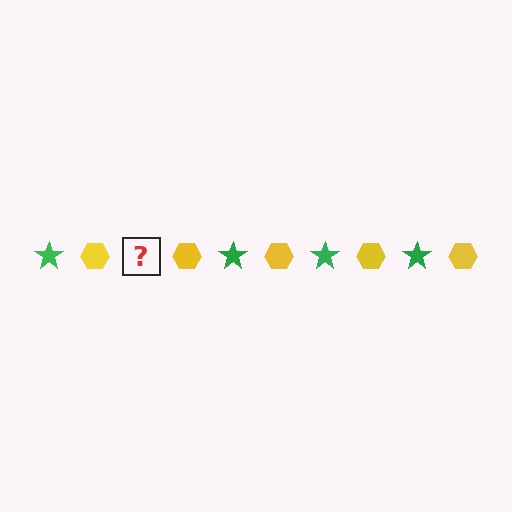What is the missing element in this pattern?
The missing element is a green star.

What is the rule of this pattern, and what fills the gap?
The rule is that the pattern alternates between green star and yellow hexagon. The gap should be filled with a green star.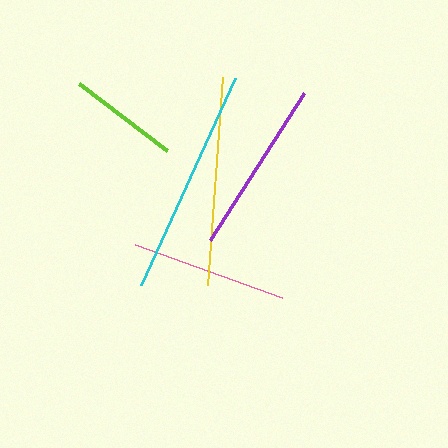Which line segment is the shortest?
The lime line is the shortest at approximately 111 pixels.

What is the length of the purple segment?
The purple segment is approximately 174 pixels long.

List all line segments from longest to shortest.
From longest to shortest: cyan, yellow, purple, pink, lime.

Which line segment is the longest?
The cyan line is the longest at approximately 228 pixels.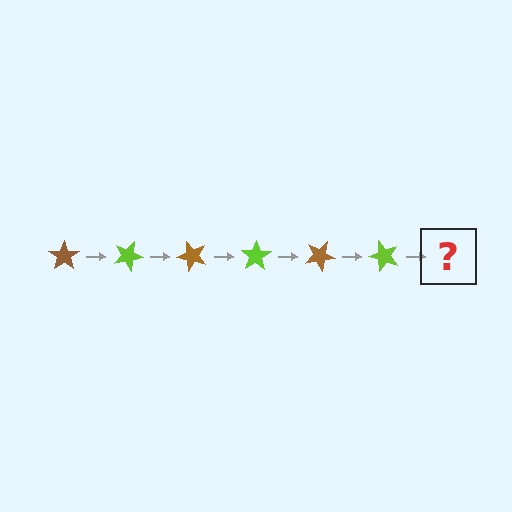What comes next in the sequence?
The next element should be a brown star, rotated 150 degrees from the start.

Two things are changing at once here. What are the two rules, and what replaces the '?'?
The two rules are that it rotates 25 degrees each step and the color cycles through brown and lime. The '?' should be a brown star, rotated 150 degrees from the start.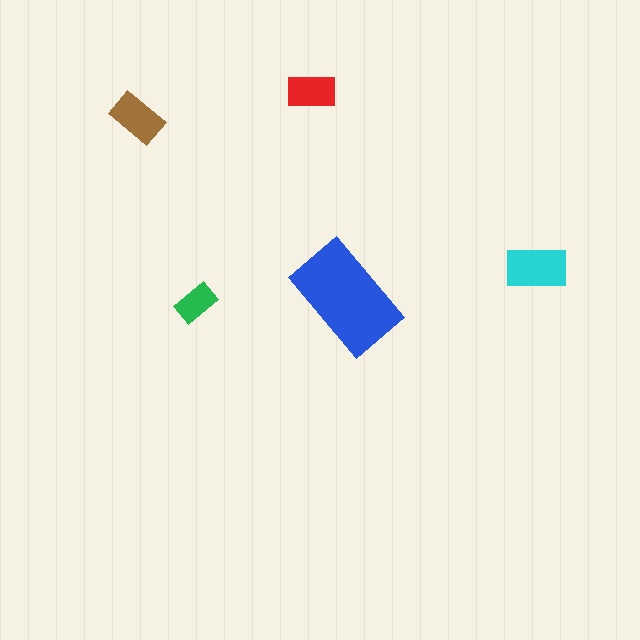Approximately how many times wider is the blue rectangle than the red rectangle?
About 2.5 times wider.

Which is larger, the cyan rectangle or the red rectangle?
The cyan one.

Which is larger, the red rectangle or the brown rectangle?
The brown one.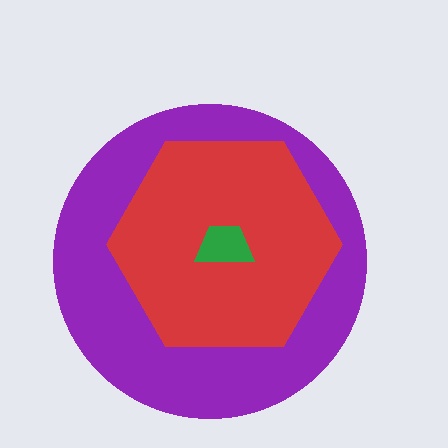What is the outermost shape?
The purple circle.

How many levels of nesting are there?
3.